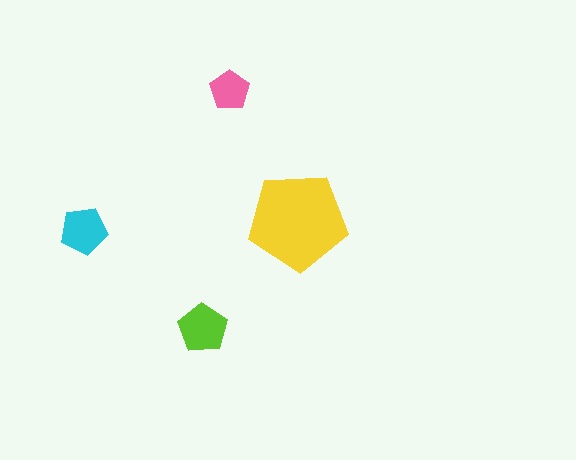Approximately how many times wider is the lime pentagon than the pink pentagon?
About 1.5 times wider.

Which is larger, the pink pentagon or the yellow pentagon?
The yellow one.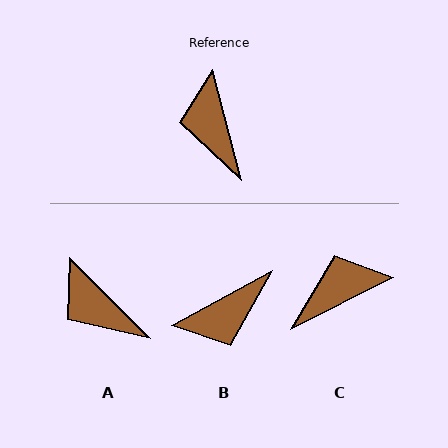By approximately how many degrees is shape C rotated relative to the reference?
Approximately 78 degrees clockwise.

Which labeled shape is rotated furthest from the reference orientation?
B, about 103 degrees away.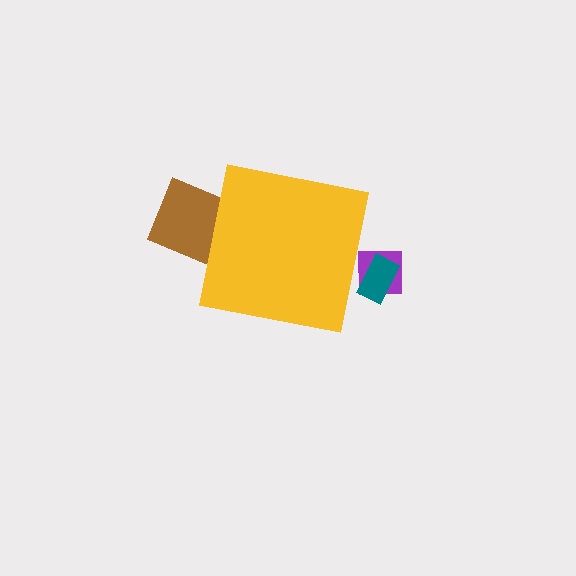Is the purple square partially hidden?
Yes, the purple square is partially hidden behind the yellow square.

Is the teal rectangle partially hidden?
Yes, the teal rectangle is partially hidden behind the yellow square.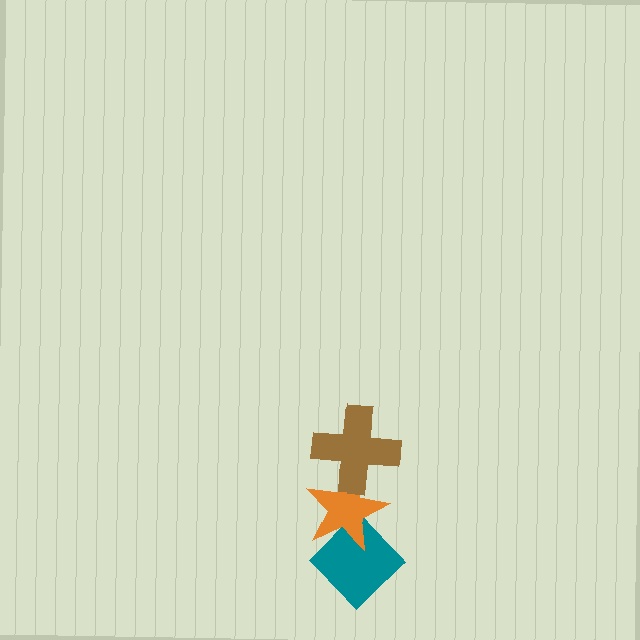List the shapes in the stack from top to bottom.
From top to bottom: the brown cross, the orange star, the teal diamond.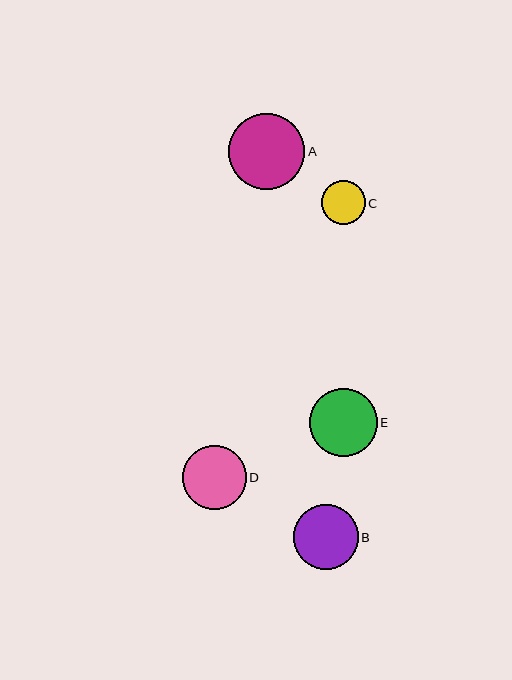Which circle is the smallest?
Circle C is the smallest with a size of approximately 44 pixels.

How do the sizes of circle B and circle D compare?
Circle B and circle D are approximately the same size.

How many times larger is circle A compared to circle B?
Circle A is approximately 1.2 times the size of circle B.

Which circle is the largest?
Circle A is the largest with a size of approximately 76 pixels.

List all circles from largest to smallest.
From largest to smallest: A, E, B, D, C.